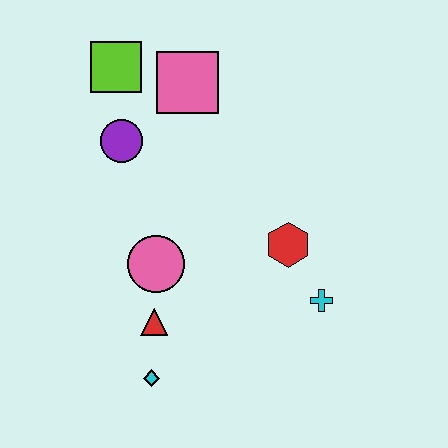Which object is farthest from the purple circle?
The cyan cross is farthest from the purple circle.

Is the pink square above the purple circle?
Yes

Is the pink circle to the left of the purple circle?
No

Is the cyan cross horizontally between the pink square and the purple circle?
No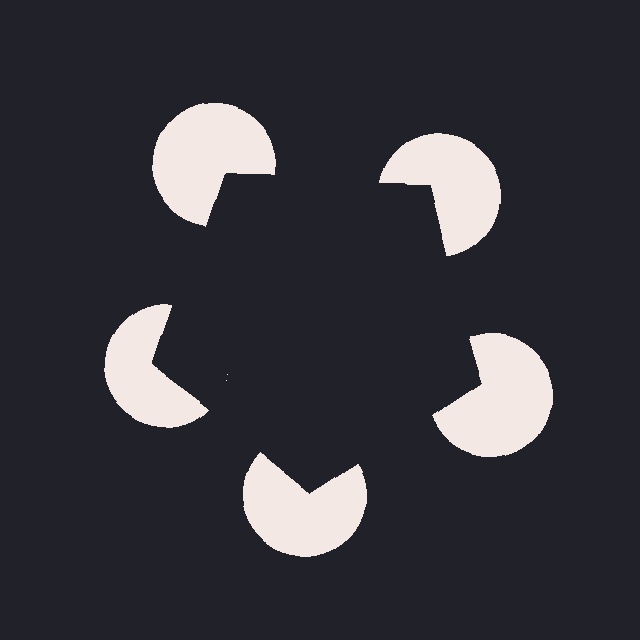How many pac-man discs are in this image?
There are 5 — one at each vertex of the illusory pentagon.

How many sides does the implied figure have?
5 sides.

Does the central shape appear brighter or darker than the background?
It typically appears slightly darker than the background, even though no actual brightness change is drawn.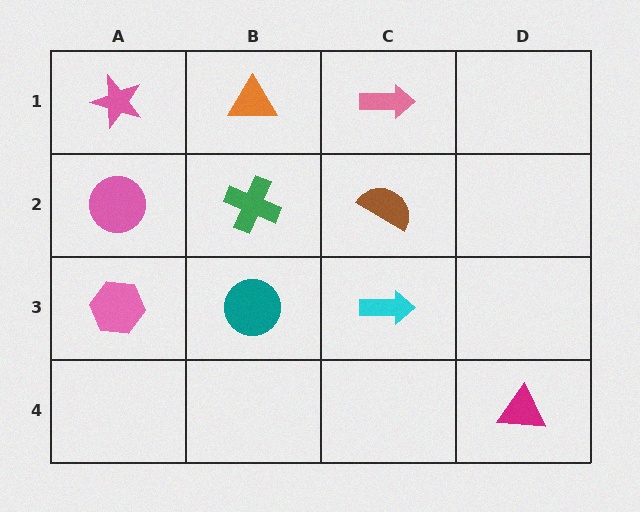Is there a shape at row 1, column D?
No, that cell is empty.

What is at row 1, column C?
A pink arrow.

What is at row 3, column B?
A teal circle.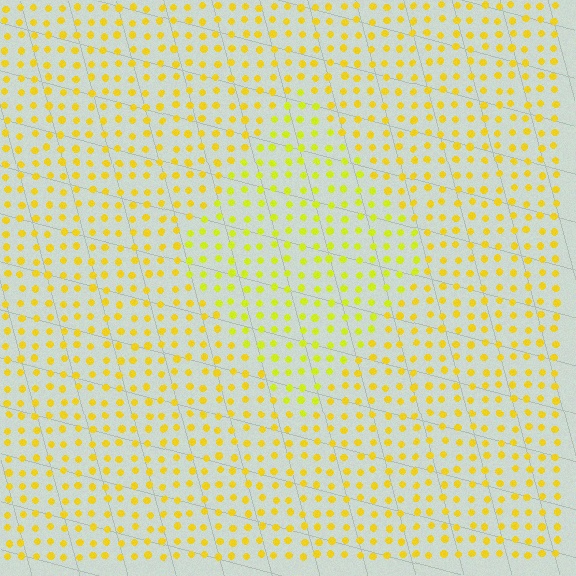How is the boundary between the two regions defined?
The boundary is defined purely by a slight shift in hue (about 18 degrees). Spacing, size, and orientation are identical on both sides.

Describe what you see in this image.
The image is filled with small yellow elements in a uniform arrangement. A diamond-shaped region is visible where the elements are tinted to a slightly different hue, forming a subtle color boundary.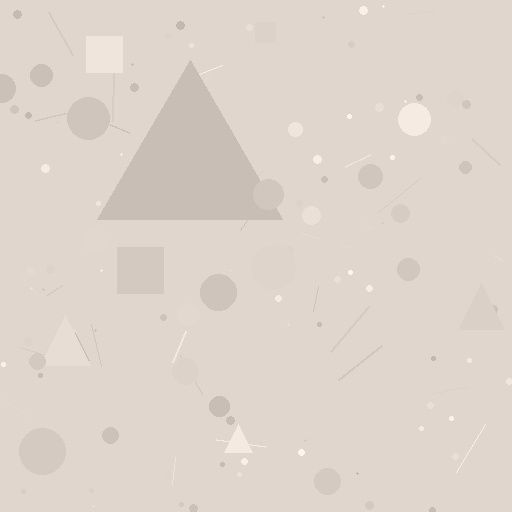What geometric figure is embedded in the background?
A triangle is embedded in the background.